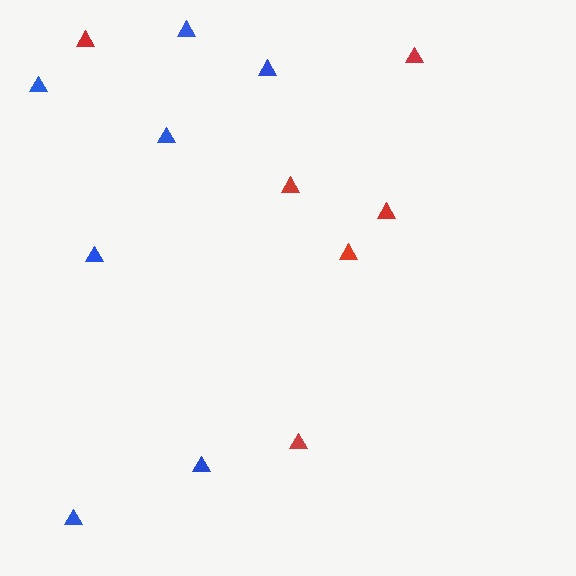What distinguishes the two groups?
There are 2 groups: one group of red triangles (6) and one group of blue triangles (7).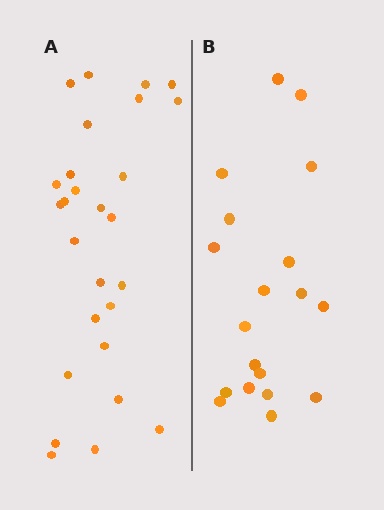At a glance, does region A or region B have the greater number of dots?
Region A (the left region) has more dots.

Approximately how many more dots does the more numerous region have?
Region A has roughly 8 or so more dots than region B.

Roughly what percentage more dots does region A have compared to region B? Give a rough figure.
About 40% more.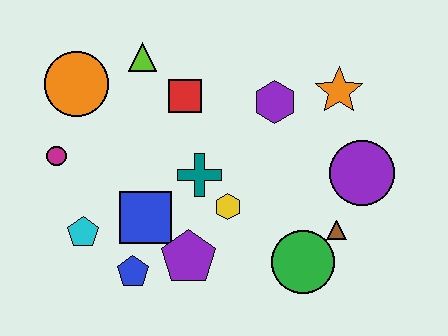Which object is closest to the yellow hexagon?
The teal cross is closest to the yellow hexagon.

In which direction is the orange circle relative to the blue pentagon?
The orange circle is above the blue pentagon.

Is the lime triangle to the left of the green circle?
Yes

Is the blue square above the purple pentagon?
Yes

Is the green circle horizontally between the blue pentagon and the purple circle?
Yes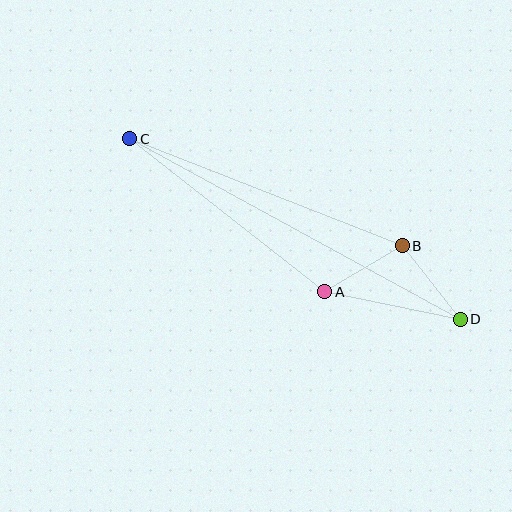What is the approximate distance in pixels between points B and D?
The distance between B and D is approximately 94 pixels.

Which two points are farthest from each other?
Points C and D are farthest from each other.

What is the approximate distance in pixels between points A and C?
The distance between A and C is approximately 248 pixels.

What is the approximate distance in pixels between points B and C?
The distance between B and C is approximately 293 pixels.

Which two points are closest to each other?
Points A and B are closest to each other.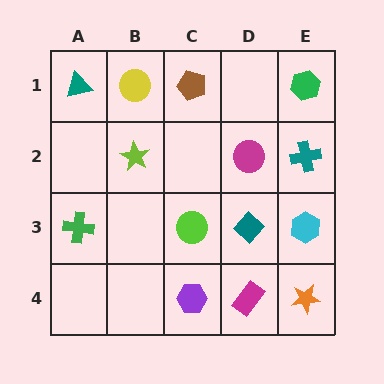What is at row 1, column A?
A teal triangle.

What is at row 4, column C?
A purple hexagon.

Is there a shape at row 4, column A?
No, that cell is empty.